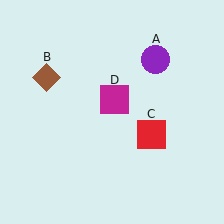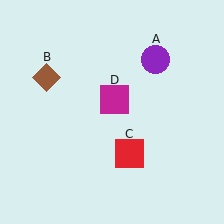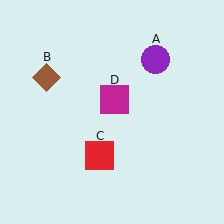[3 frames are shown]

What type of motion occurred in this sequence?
The red square (object C) rotated clockwise around the center of the scene.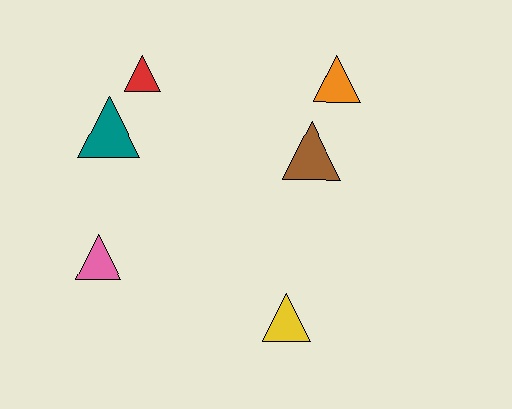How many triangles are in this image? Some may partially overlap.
There are 6 triangles.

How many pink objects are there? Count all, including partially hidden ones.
There is 1 pink object.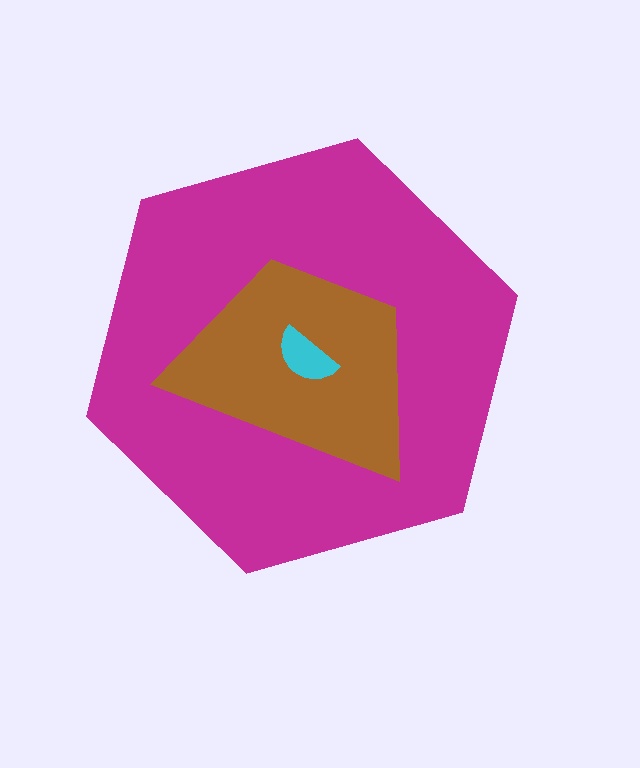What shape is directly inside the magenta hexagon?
The brown trapezoid.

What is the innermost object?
The cyan semicircle.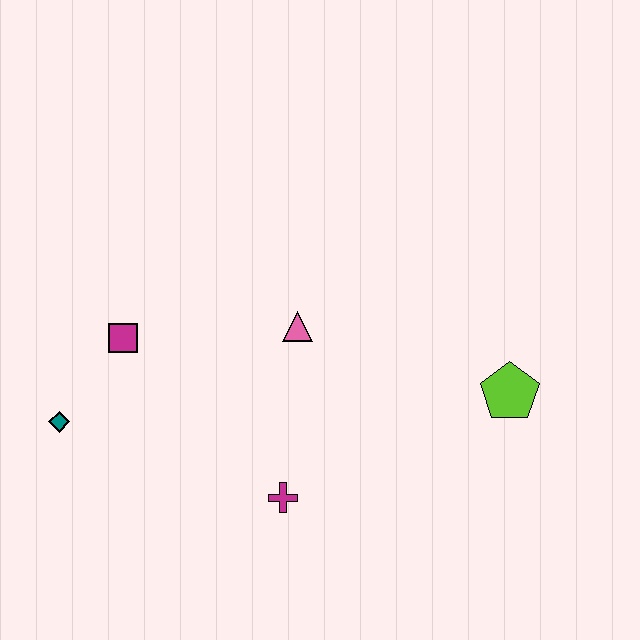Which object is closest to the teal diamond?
The magenta square is closest to the teal diamond.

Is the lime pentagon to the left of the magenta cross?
No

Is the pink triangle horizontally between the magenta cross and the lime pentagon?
Yes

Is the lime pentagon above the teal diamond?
Yes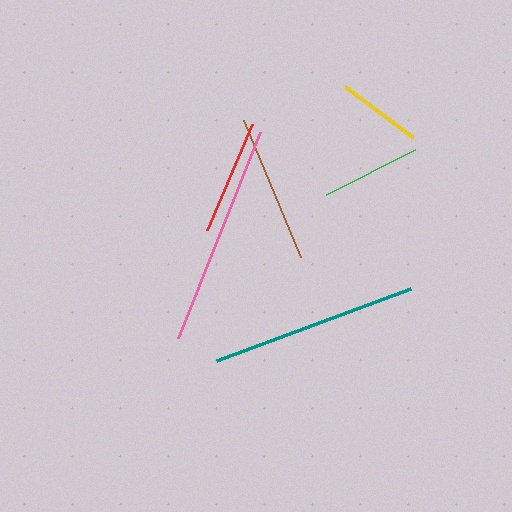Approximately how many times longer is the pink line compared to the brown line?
The pink line is approximately 1.5 times the length of the brown line.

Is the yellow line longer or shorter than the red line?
The red line is longer than the yellow line.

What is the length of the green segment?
The green segment is approximately 100 pixels long.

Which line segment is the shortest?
The yellow line is the shortest at approximately 85 pixels.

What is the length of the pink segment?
The pink segment is approximately 222 pixels long.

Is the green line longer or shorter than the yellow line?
The green line is longer than the yellow line.